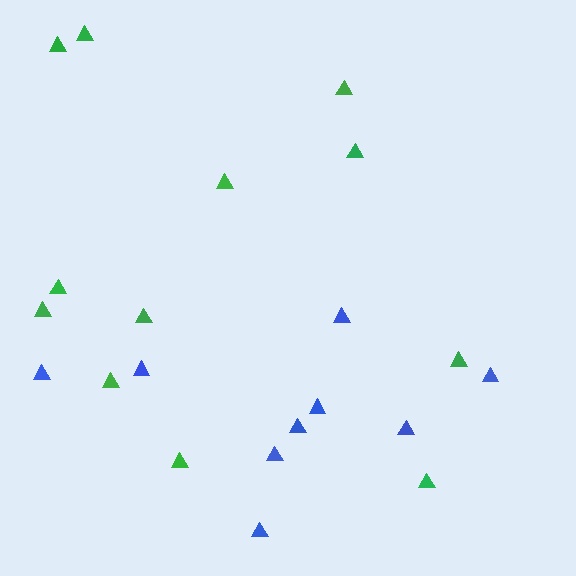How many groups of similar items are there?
There are 2 groups: one group of blue triangles (9) and one group of green triangles (12).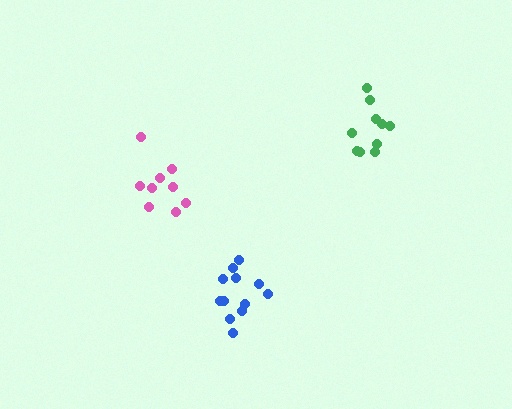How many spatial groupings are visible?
There are 3 spatial groupings.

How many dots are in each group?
Group 1: 10 dots, Group 2: 9 dots, Group 3: 12 dots (31 total).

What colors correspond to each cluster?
The clusters are colored: green, pink, blue.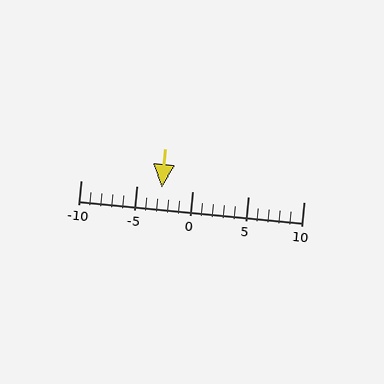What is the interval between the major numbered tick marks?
The major tick marks are spaced 5 units apart.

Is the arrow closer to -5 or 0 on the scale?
The arrow is closer to -5.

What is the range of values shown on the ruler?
The ruler shows values from -10 to 10.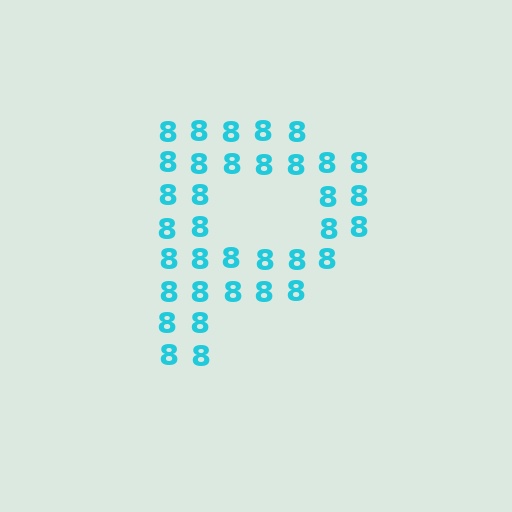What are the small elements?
The small elements are digit 8's.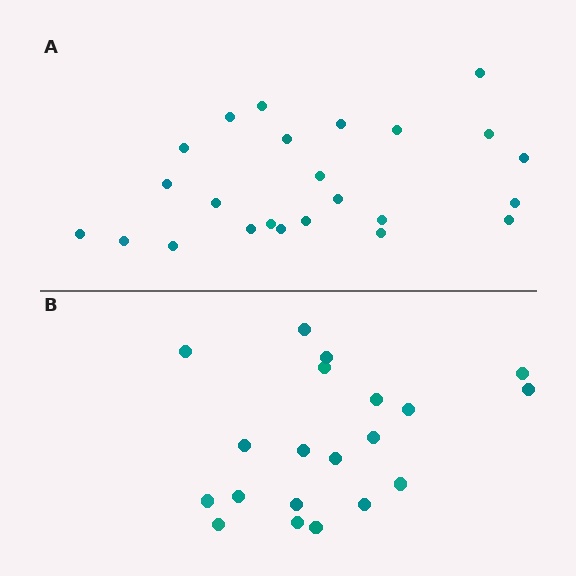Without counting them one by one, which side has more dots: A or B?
Region A (the top region) has more dots.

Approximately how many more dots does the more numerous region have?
Region A has about 4 more dots than region B.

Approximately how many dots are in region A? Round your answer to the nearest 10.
About 20 dots. (The exact count is 24, which rounds to 20.)